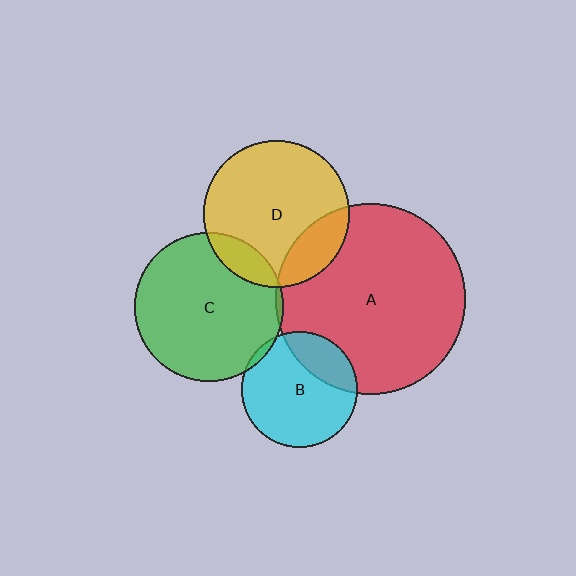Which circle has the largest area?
Circle A (red).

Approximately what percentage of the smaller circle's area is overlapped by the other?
Approximately 5%.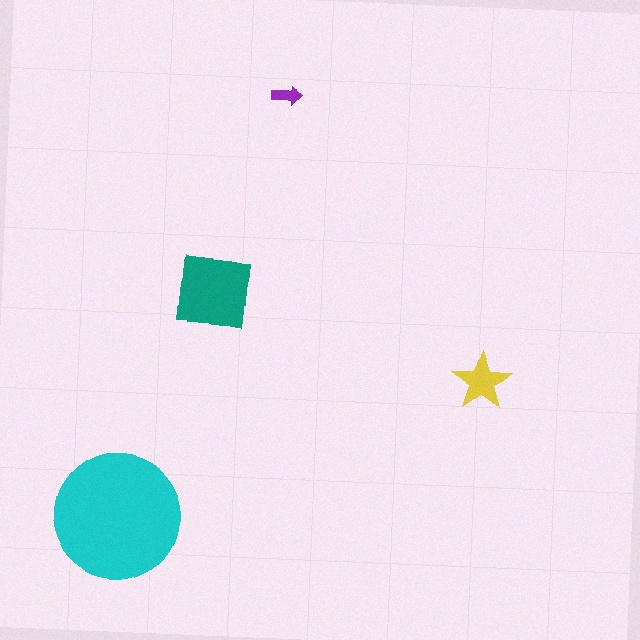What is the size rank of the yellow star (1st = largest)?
3rd.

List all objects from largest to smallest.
The cyan circle, the teal square, the yellow star, the purple arrow.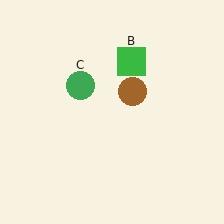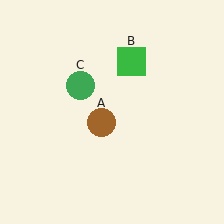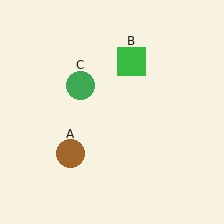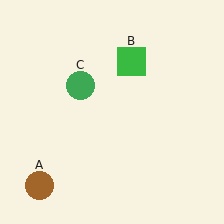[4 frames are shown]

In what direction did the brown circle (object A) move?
The brown circle (object A) moved down and to the left.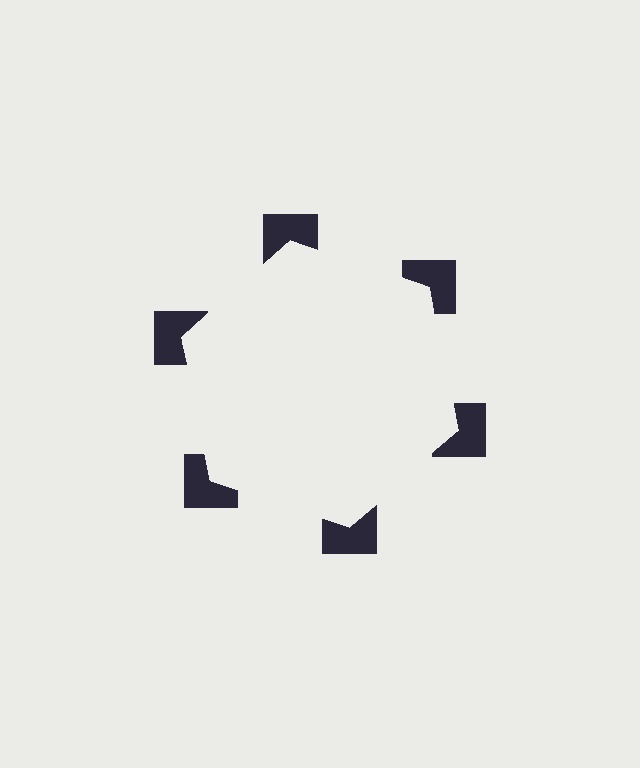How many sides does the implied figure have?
6 sides.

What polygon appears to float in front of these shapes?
An illusory hexagon — its edges are inferred from the aligned wedge cuts in the notched squares, not physically drawn.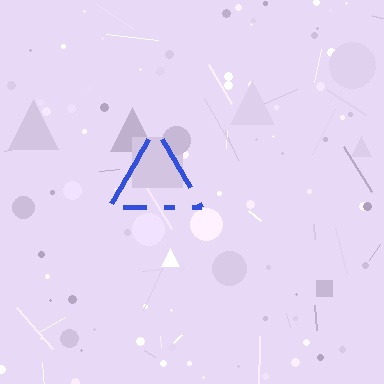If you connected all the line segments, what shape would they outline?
They would outline a triangle.